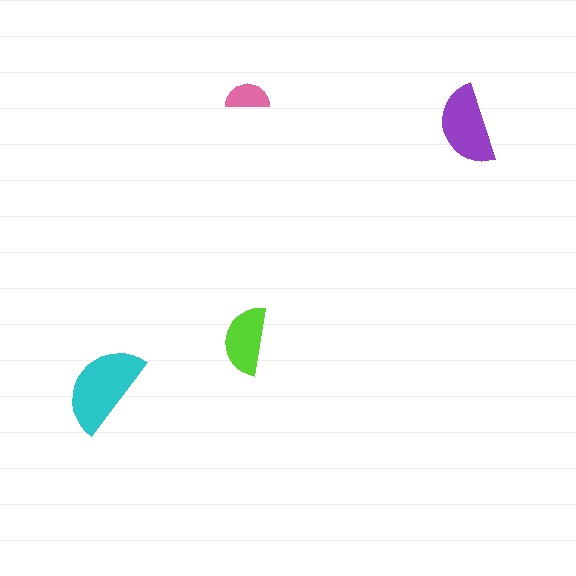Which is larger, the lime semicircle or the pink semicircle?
The lime one.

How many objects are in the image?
There are 4 objects in the image.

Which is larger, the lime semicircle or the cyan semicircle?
The cyan one.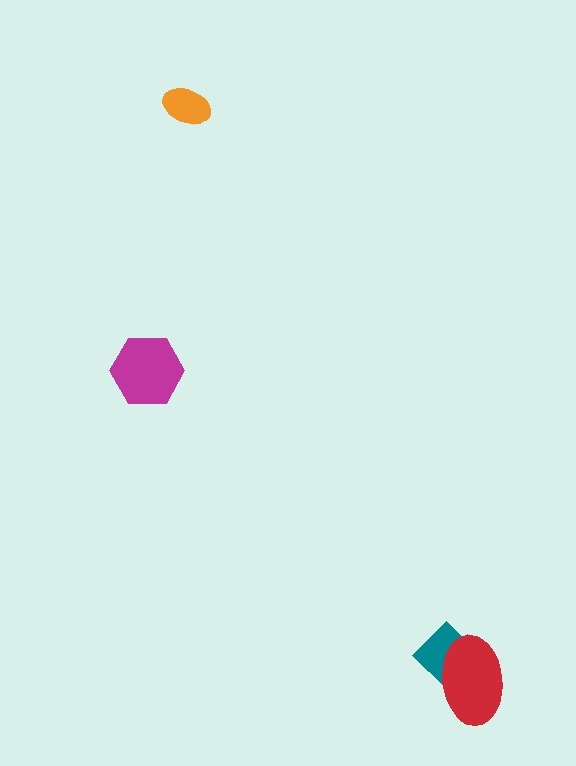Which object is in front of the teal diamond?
The red ellipse is in front of the teal diamond.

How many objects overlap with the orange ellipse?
0 objects overlap with the orange ellipse.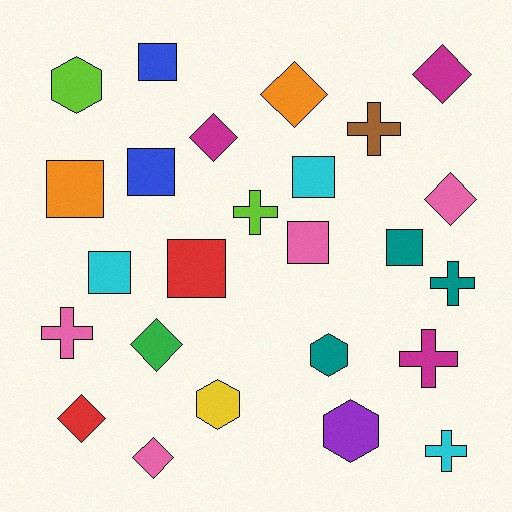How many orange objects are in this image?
There are 2 orange objects.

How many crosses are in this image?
There are 6 crosses.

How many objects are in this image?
There are 25 objects.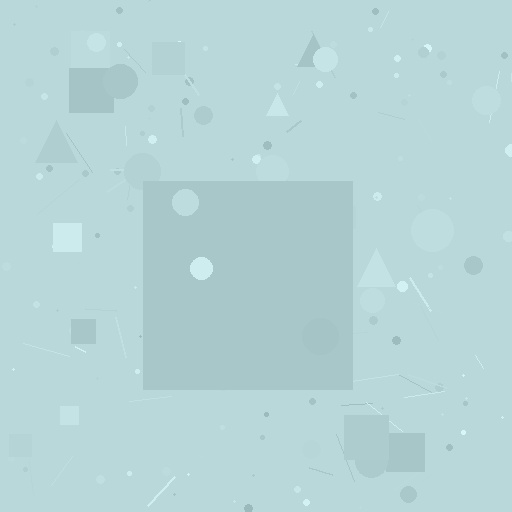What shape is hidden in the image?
A square is hidden in the image.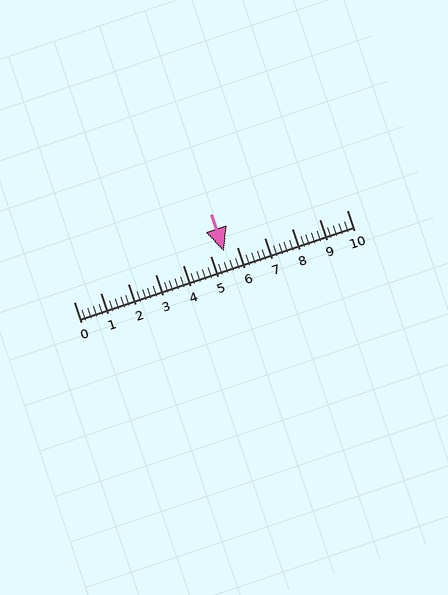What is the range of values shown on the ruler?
The ruler shows values from 0 to 10.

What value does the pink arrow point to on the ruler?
The pink arrow points to approximately 5.5.